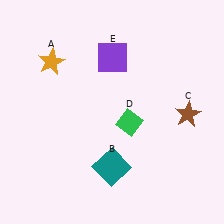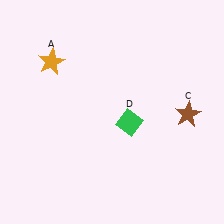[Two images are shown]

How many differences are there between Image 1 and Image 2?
There are 2 differences between the two images.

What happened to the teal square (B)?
The teal square (B) was removed in Image 2. It was in the bottom-left area of Image 1.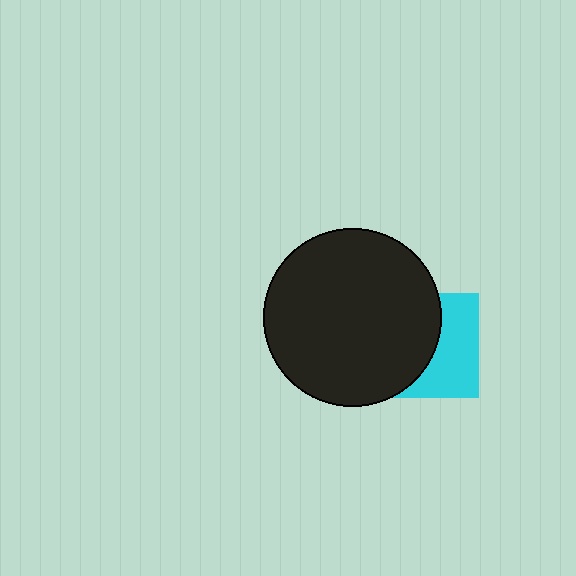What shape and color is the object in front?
The object in front is a black circle.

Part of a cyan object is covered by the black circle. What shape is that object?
It is a square.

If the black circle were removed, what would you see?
You would see the complete cyan square.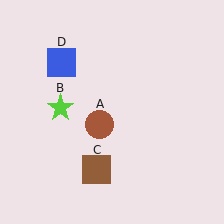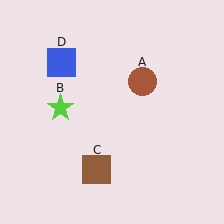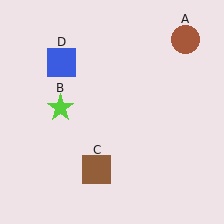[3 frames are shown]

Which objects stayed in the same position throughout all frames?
Lime star (object B) and brown square (object C) and blue square (object D) remained stationary.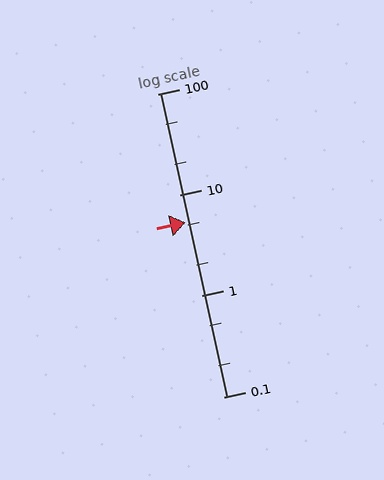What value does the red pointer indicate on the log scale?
The pointer indicates approximately 5.3.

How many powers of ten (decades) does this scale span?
The scale spans 3 decades, from 0.1 to 100.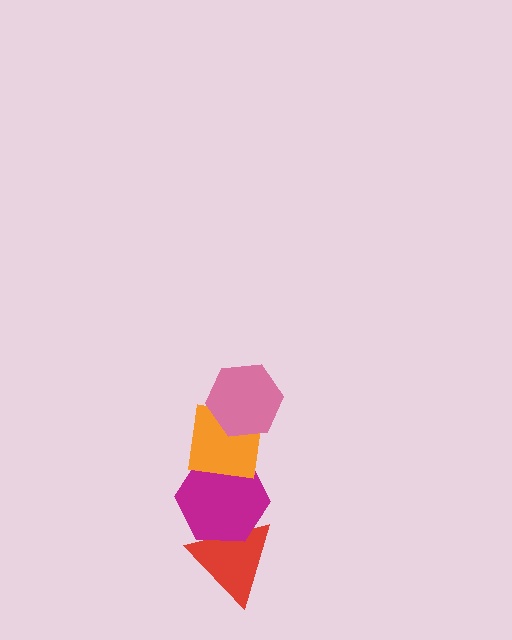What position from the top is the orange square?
The orange square is 2nd from the top.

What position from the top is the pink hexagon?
The pink hexagon is 1st from the top.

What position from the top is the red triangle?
The red triangle is 4th from the top.